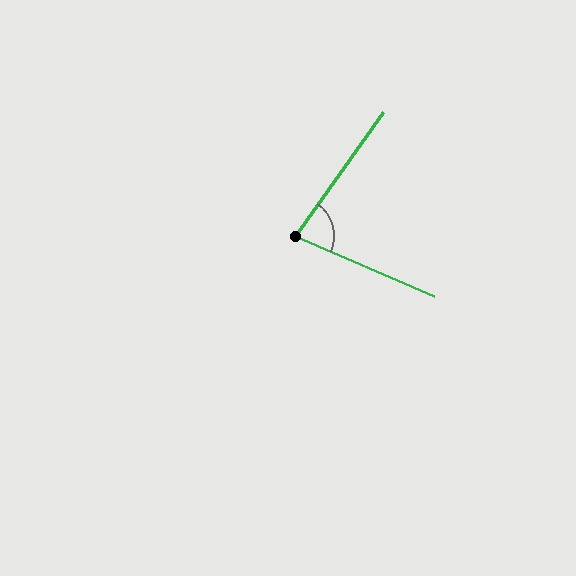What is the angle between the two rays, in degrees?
Approximately 78 degrees.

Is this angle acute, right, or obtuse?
It is acute.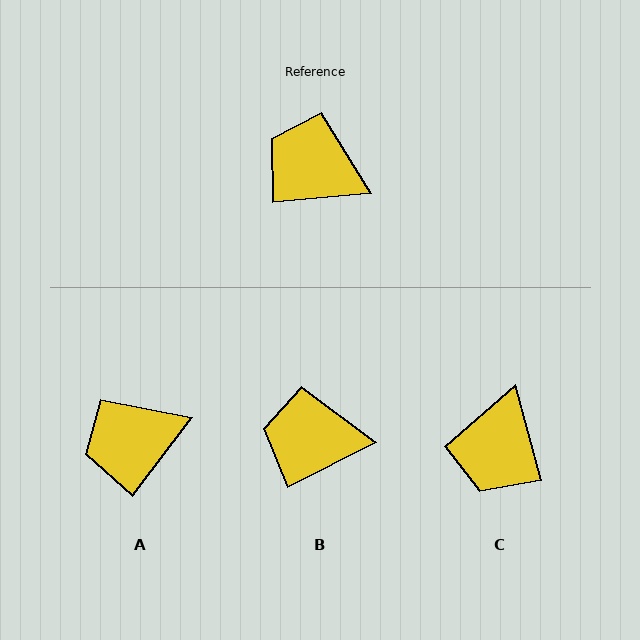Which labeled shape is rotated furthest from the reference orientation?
C, about 100 degrees away.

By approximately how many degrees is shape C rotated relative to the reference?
Approximately 100 degrees counter-clockwise.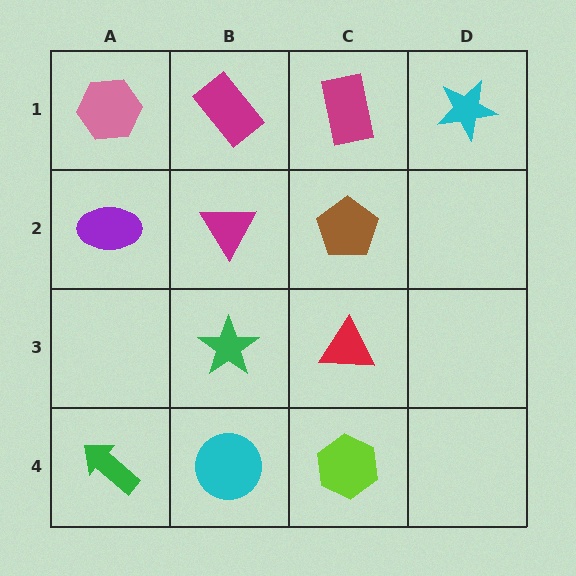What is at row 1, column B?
A magenta rectangle.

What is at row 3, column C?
A red triangle.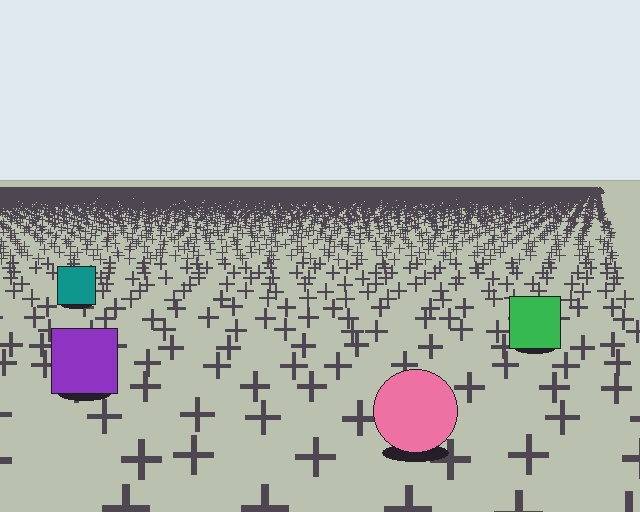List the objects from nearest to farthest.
From nearest to farthest: the pink circle, the purple square, the green square, the teal square.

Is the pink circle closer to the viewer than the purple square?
Yes. The pink circle is closer — you can tell from the texture gradient: the ground texture is coarser near it.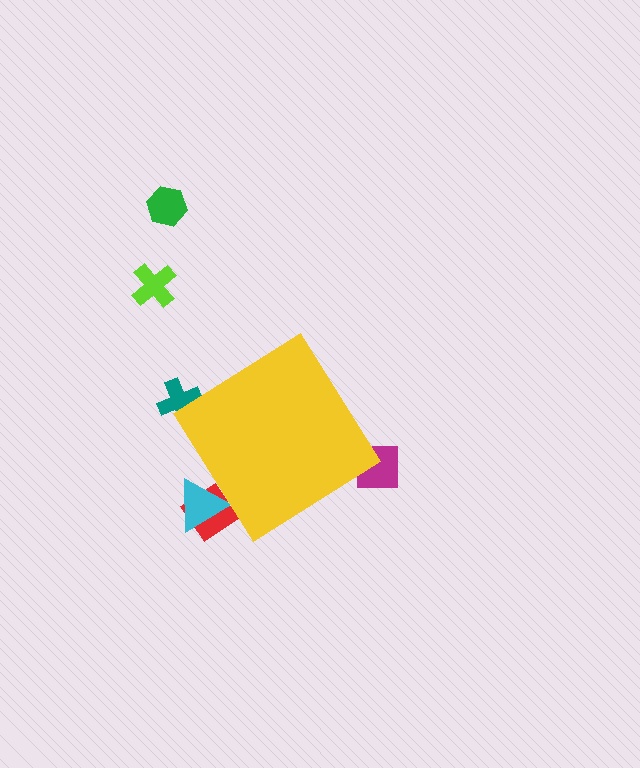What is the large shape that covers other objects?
A yellow diamond.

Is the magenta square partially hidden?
Yes, the magenta square is partially hidden behind the yellow diamond.